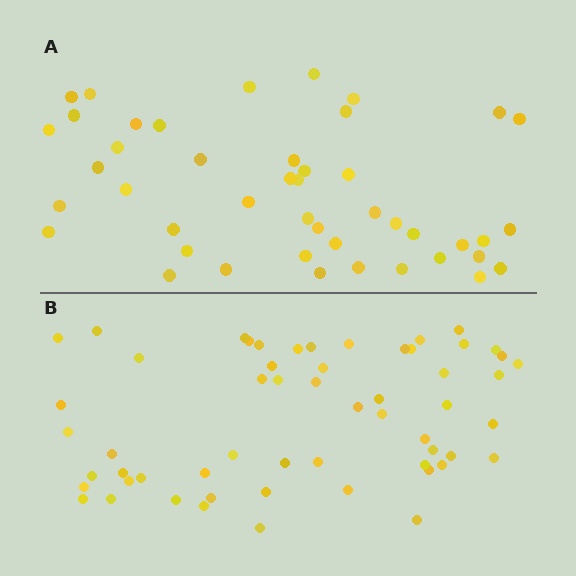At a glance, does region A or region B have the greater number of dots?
Region B (the bottom region) has more dots.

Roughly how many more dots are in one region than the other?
Region B has roughly 12 or so more dots than region A.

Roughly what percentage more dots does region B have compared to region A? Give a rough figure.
About 25% more.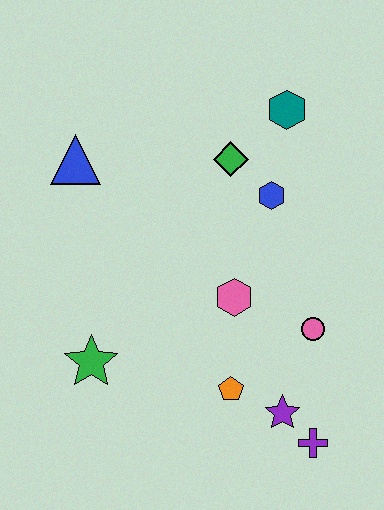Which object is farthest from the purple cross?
The blue triangle is farthest from the purple cross.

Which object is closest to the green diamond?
The blue hexagon is closest to the green diamond.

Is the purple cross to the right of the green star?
Yes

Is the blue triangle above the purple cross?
Yes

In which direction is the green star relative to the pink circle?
The green star is to the left of the pink circle.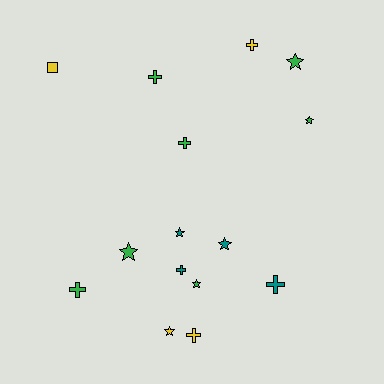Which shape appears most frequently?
Star, with 7 objects.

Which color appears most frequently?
Green, with 7 objects.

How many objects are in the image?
There are 15 objects.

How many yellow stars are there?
There is 1 yellow star.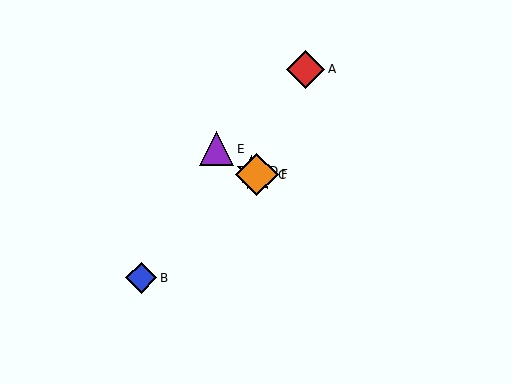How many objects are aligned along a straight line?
4 objects (C, D, E, F) are aligned along a straight line.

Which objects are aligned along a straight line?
Objects C, D, E, F are aligned along a straight line.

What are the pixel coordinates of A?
Object A is at (306, 69).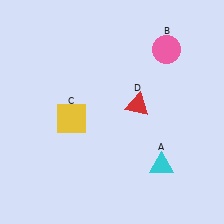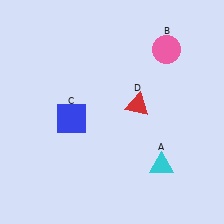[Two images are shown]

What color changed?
The square (C) changed from yellow in Image 1 to blue in Image 2.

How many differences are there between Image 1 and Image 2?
There is 1 difference between the two images.